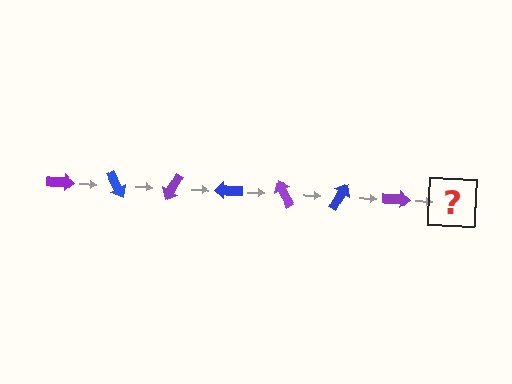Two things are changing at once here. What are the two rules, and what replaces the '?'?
The two rules are that it rotates 60 degrees each step and the color cycles through purple and blue. The '?' should be a blue arrow, rotated 420 degrees from the start.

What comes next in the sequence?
The next element should be a blue arrow, rotated 420 degrees from the start.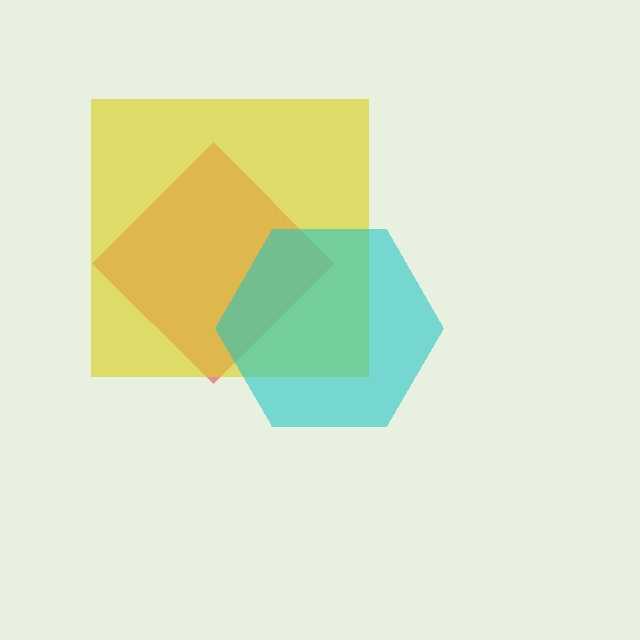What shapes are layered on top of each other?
The layered shapes are: a red diamond, a yellow square, a cyan hexagon.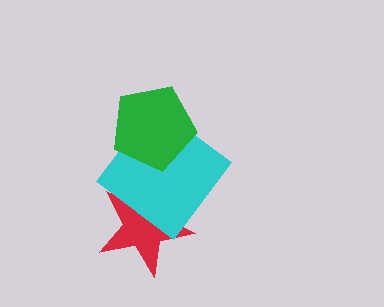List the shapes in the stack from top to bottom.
From top to bottom: the green pentagon, the cyan diamond, the red star.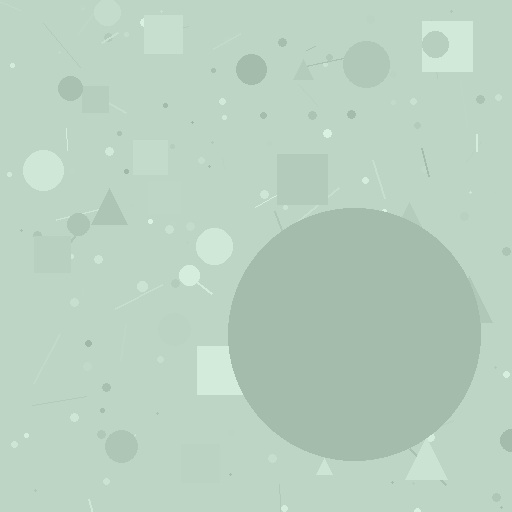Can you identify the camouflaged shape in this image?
The camouflaged shape is a circle.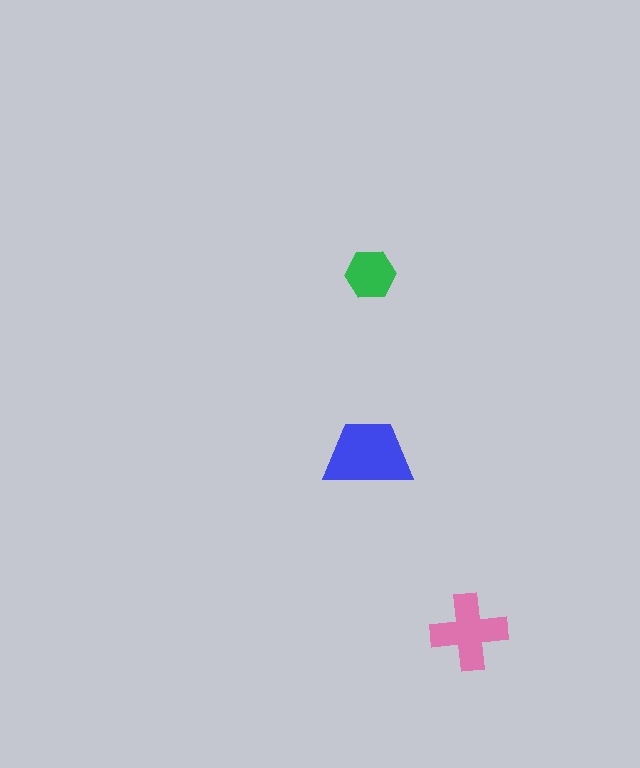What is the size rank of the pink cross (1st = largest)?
2nd.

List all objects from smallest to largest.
The green hexagon, the pink cross, the blue trapezoid.